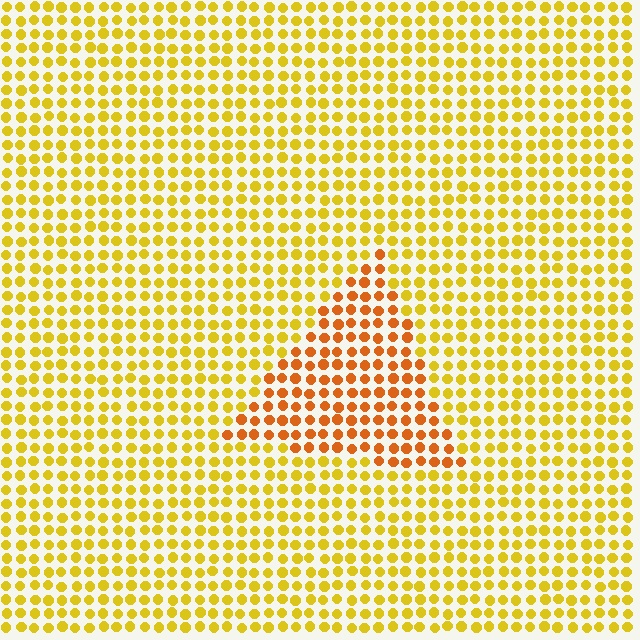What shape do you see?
I see a triangle.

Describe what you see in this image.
The image is filled with small yellow elements in a uniform arrangement. A triangle-shaped region is visible where the elements are tinted to a slightly different hue, forming a subtle color boundary.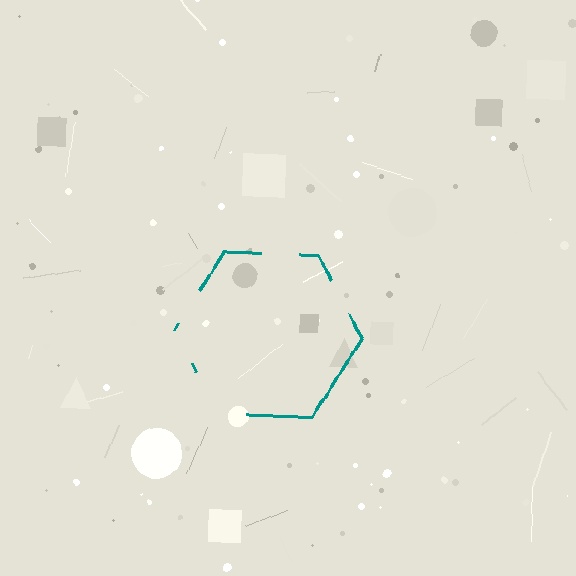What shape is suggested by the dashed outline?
The dashed outline suggests a hexagon.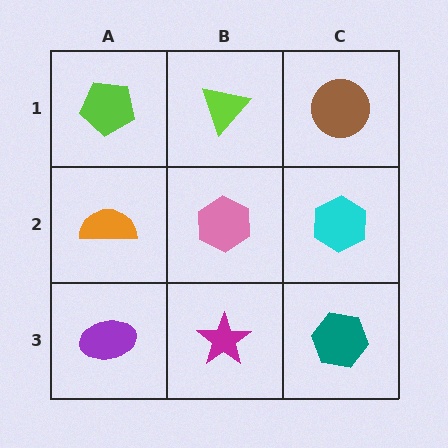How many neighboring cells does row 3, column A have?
2.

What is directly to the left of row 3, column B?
A purple ellipse.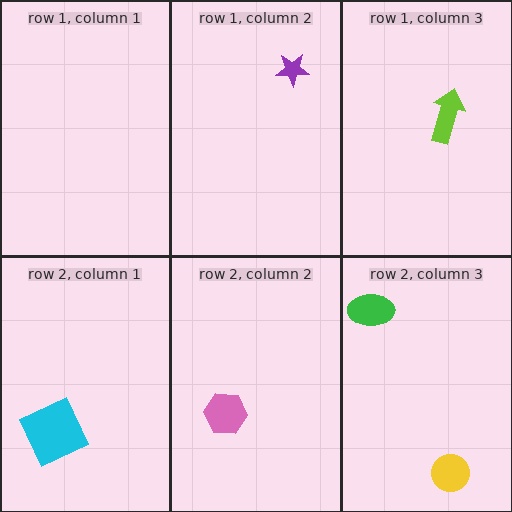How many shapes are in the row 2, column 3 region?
2.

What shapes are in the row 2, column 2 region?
The pink hexagon.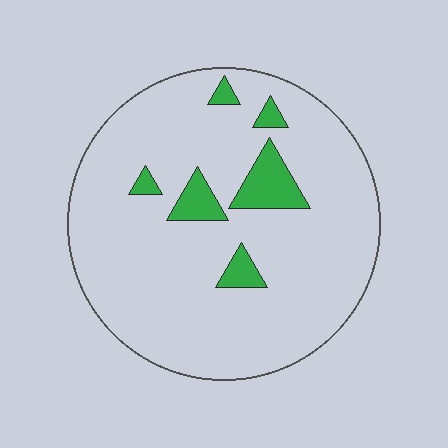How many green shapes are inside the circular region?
6.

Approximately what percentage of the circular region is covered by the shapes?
Approximately 10%.